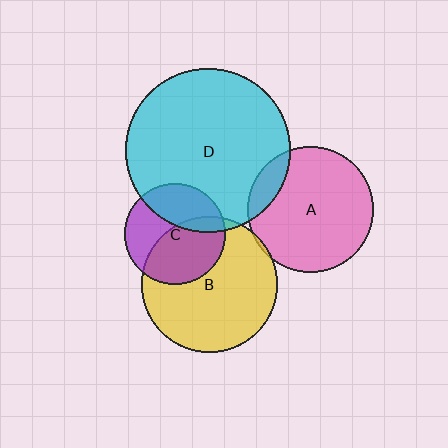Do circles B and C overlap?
Yes.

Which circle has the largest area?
Circle D (cyan).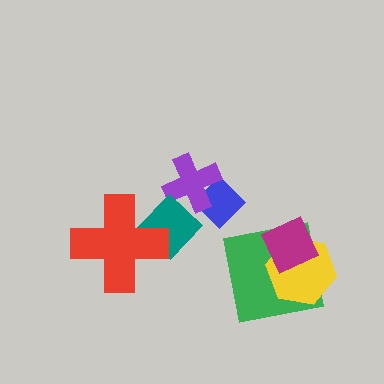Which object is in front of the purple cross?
The teal diamond is in front of the purple cross.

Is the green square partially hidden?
Yes, it is partially covered by another shape.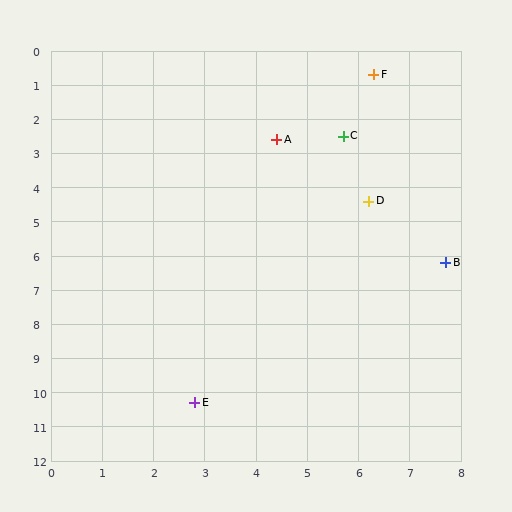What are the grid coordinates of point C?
Point C is at approximately (5.7, 2.5).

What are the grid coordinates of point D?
Point D is at approximately (6.2, 4.4).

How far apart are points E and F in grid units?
Points E and F are about 10.2 grid units apart.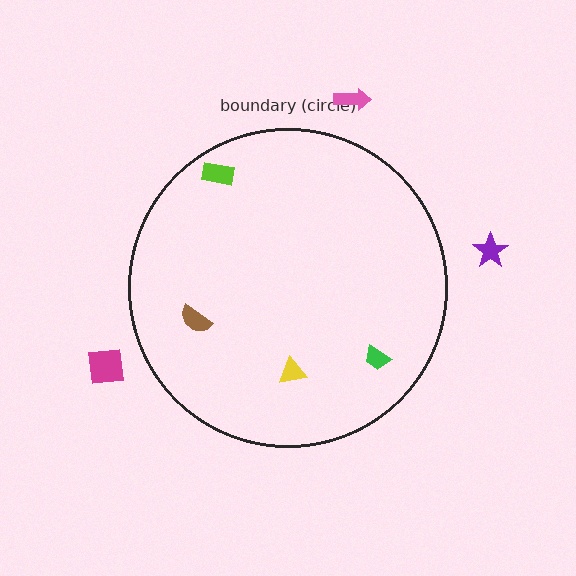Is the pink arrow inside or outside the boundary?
Outside.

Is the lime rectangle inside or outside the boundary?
Inside.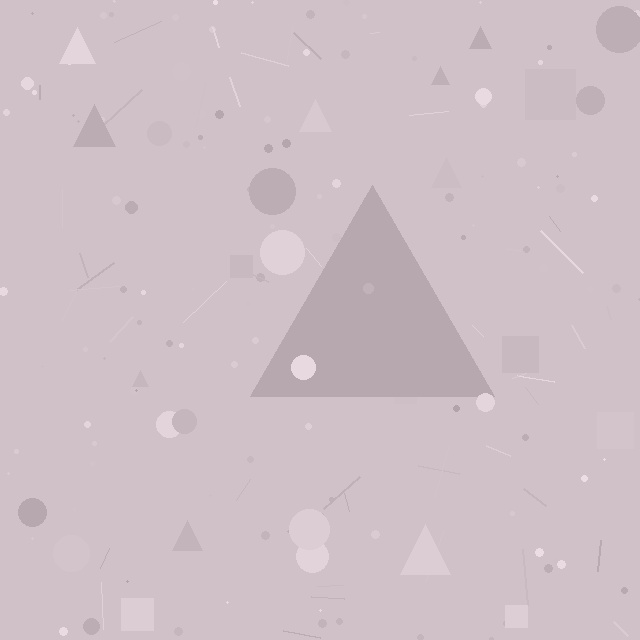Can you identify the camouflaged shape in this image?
The camouflaged shape is a triangle.